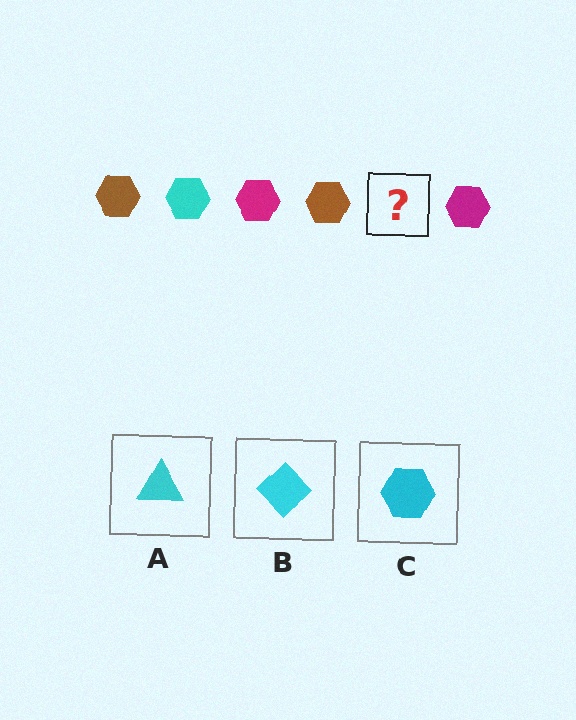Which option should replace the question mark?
Option C.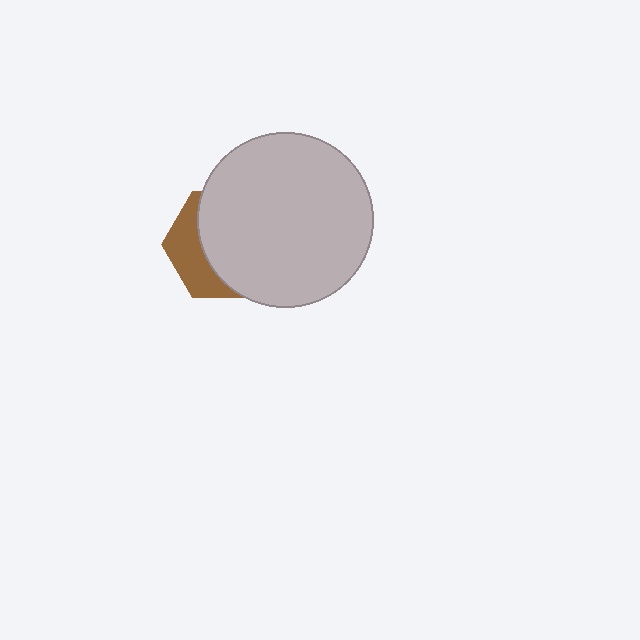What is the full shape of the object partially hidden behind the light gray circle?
The partially hidden object is a brown hexagon.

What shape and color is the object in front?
The object in front is a light gray circle.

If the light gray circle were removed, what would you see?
You would see the complete brown hexagon.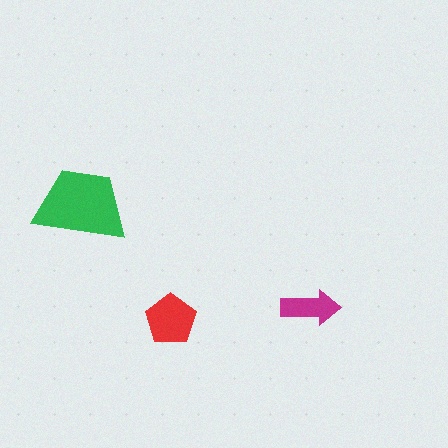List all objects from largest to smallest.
The green trapezoid, the red pentagon, the magenta arrow.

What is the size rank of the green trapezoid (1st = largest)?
1st.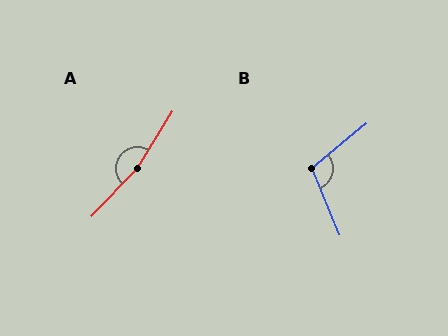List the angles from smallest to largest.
B (107°), A (168°).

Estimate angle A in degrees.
Approximately 168 degrees.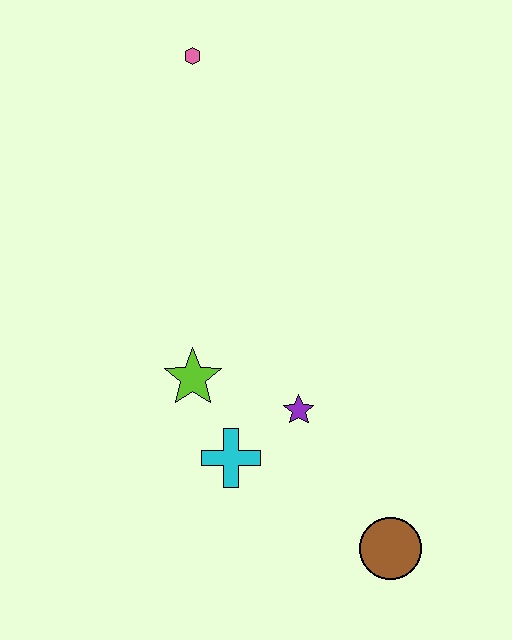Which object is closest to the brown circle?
The purple star is closest to the brown circle.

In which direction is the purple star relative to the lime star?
The purple star is to the right of the lime star.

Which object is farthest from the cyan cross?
The pink hexagon is farthest from the cyan cross.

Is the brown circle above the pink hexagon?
No